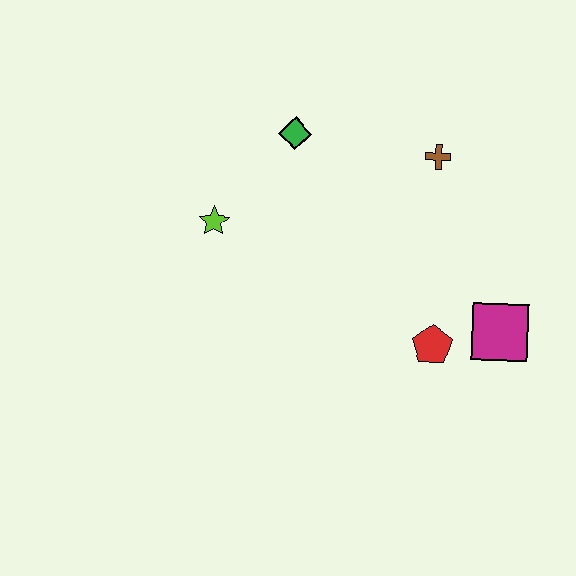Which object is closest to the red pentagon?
The magenta square is closest to the red pentagon.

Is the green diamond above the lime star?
Yes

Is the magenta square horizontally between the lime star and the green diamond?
No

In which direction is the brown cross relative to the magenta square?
The brown cross is above the magenta square.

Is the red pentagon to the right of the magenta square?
No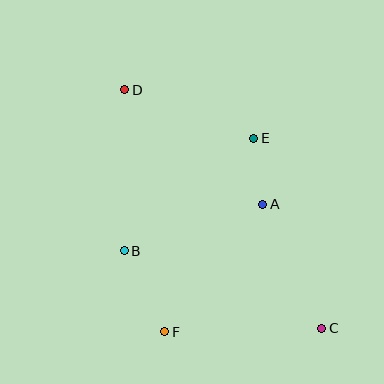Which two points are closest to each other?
Points A and E are closest to each other.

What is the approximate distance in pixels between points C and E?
The distance between C and E is approximately 202 pixels.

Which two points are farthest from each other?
Points C and D are farthest from each other.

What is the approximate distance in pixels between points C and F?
The distance between C and F is approximately 157 pixels.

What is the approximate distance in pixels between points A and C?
The distance between A and C is approximately 137 pixels.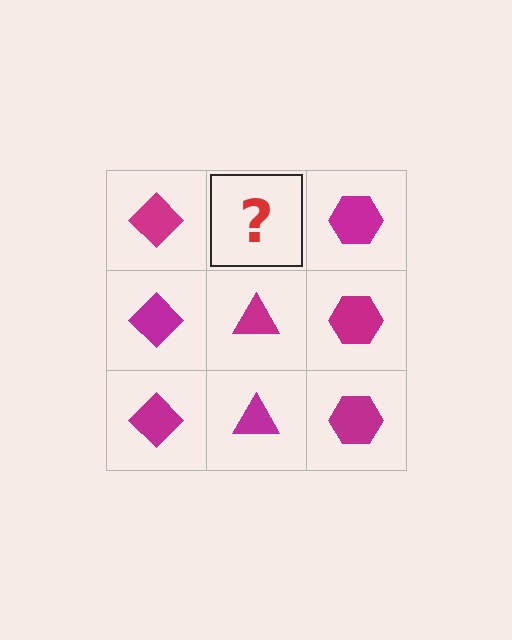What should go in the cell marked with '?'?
The missing cell should contain a magenta triangle.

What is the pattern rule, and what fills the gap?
The rule is that each column has a consistent shape. The gap should be filled with a magenta triangle.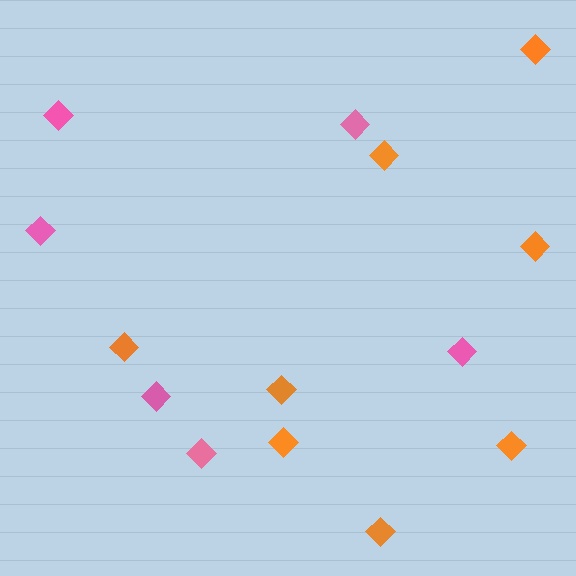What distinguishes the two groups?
There are 2 groups: one group of orange diamonds (8) and one group of pink diamonds (6).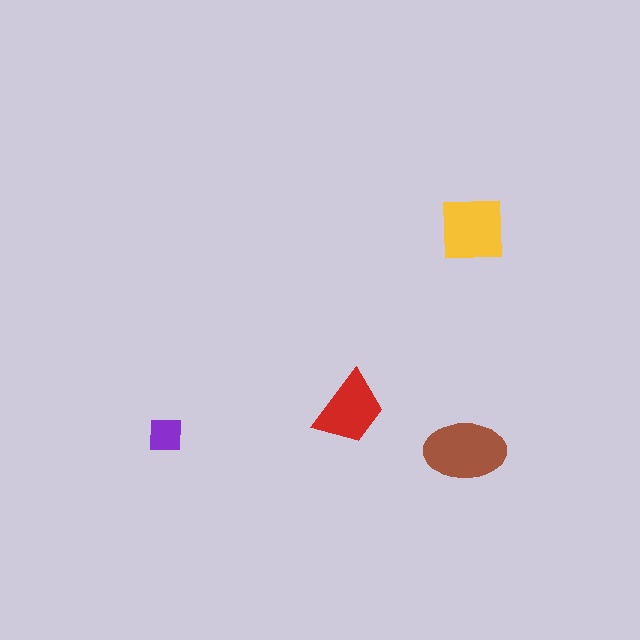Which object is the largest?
The brown ellipse.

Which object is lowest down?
The brown ellipse is bottommost.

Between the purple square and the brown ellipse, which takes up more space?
The brown ellipse.